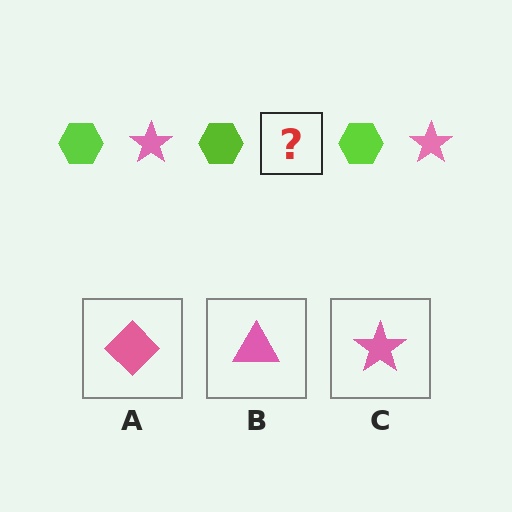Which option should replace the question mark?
Option C.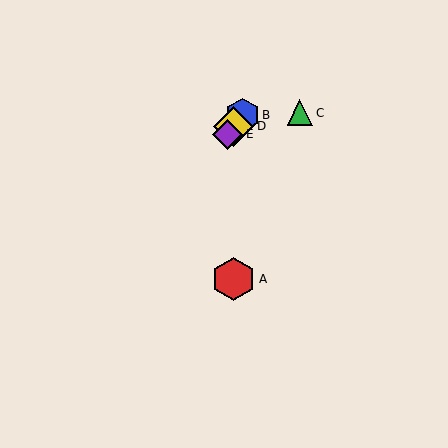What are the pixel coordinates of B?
Object B is at (243, 115).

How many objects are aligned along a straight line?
3 objects (B, D, E) are aligned along a straight line.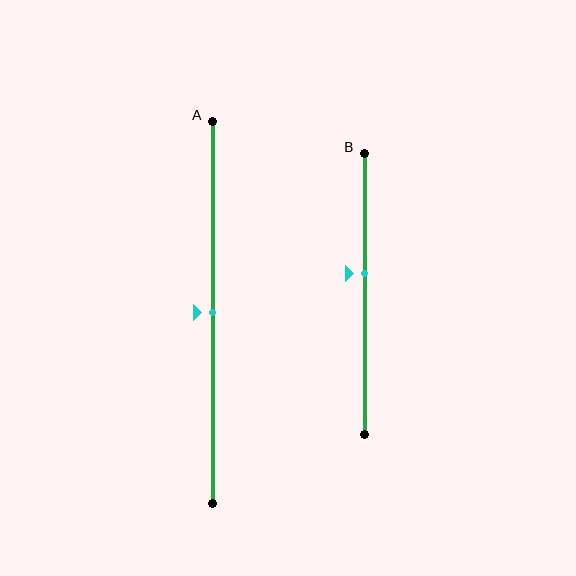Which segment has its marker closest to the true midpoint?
Segment A has its marker closest to the true midpoint.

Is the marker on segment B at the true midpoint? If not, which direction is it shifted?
No, the marker on segment B is shifted upward by about 7% of the segment length.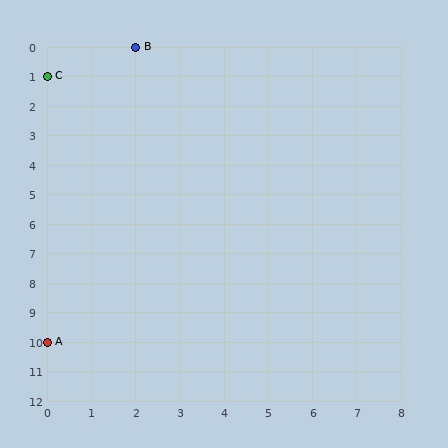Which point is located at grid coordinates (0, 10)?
Point A is at (0, 10).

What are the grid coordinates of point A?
Point A is at grid coordinates (0, 10).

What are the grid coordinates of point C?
Point C is at grid coordinates (0, 1).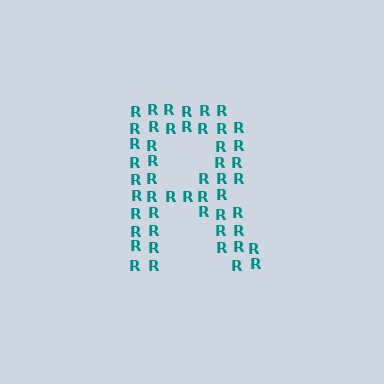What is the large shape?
The large shape is the letter R.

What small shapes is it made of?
It is made of small letter R's.